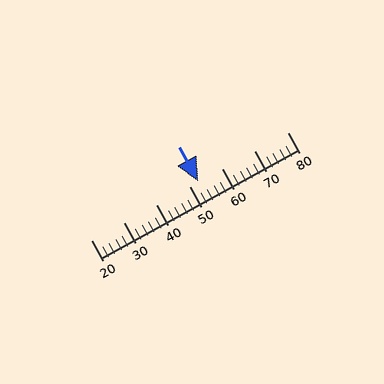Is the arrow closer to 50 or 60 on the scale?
The arrow is closer to 50.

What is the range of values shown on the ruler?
The ruler shows values from 20 to 80.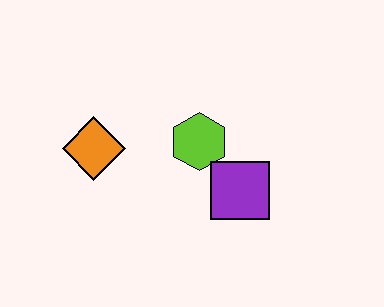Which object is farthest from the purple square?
The orange diamond is farthest from the purple square.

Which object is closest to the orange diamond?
The lime hexagon is closest to the orange diamond.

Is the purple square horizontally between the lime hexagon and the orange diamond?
No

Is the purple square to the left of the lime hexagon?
No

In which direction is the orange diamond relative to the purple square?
The orange diamond is to the left of the purple square.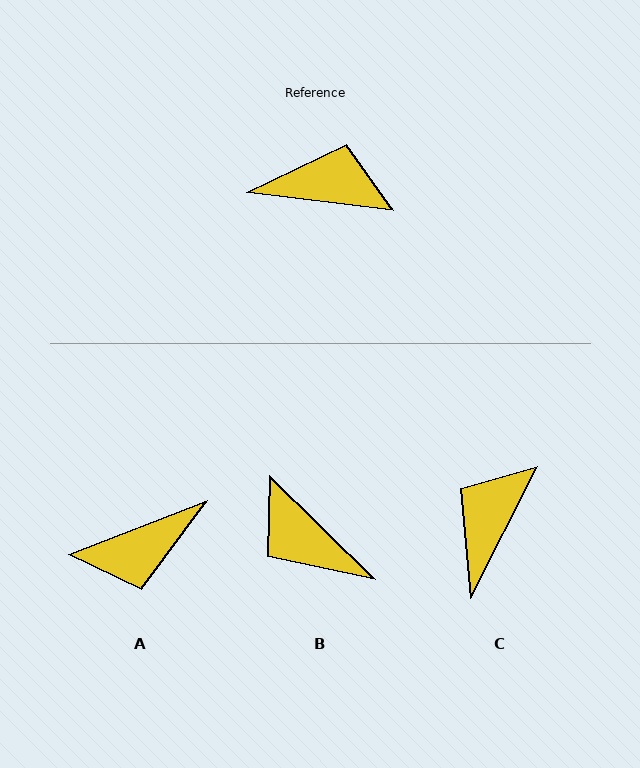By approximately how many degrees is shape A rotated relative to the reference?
Approximately 152 degrees clockwise.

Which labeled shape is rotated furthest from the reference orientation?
A, about 152 degrees away.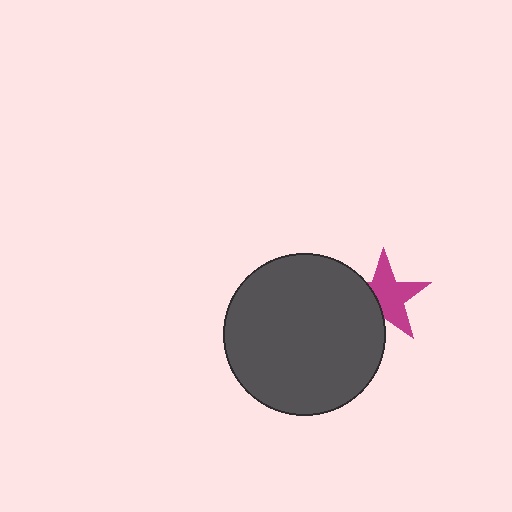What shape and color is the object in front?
The object in front is a dark gray circle.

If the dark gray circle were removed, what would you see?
You would see the complete magenta star.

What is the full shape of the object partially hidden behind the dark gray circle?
The partially hidden object is a magenta star.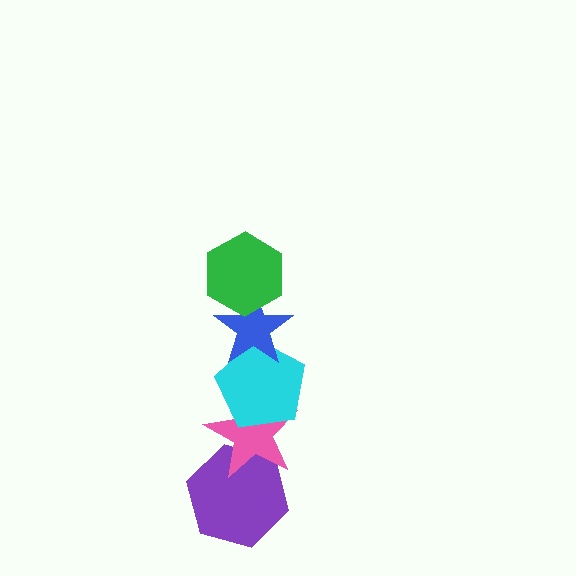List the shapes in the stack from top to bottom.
From top to bottom: the green hexagon, the blue star, the cyan pentagon, the pink star, the purple hexagon.